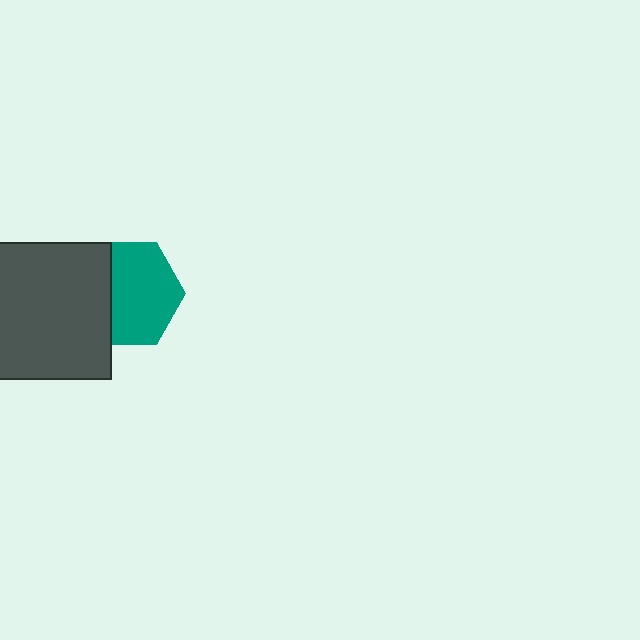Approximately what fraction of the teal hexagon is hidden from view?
Roughly 33% of the teal hexagon is hidden behind the dark gray square.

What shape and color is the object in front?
The object in front is a dark gray square.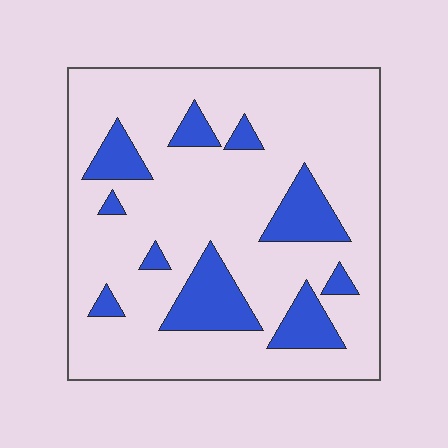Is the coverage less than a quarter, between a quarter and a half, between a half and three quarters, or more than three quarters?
Less than a quarter.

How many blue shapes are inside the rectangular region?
10.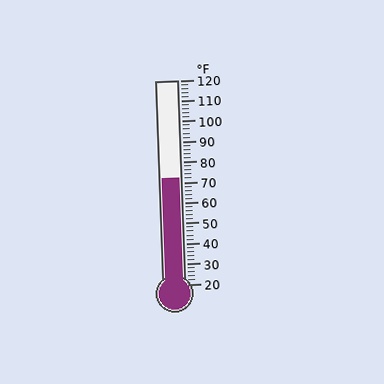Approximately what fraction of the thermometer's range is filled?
The thermometer is filled to approximately 50% of its range.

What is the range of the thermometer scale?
The thermometer scale ranges from 20°F to 120°F.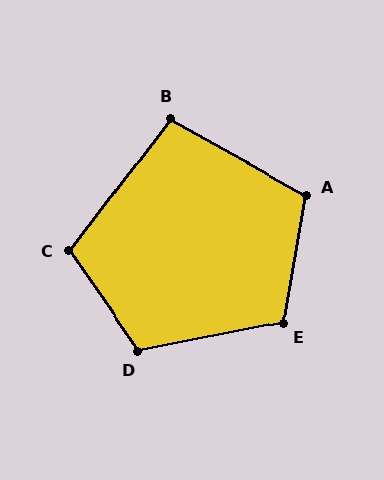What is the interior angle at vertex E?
Approximately 111 degrees (obtuse).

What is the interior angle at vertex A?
Approximately 109 degrees (obtuse).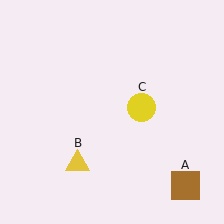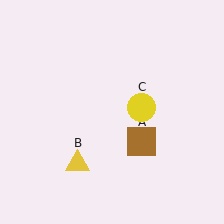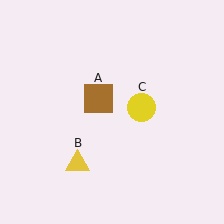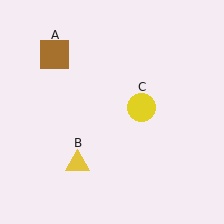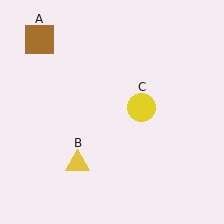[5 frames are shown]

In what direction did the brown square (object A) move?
The brown square (object A) moved up and to the left.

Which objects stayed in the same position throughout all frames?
Yellow triangle (object B) and yellow circle (object C) remained stationary.